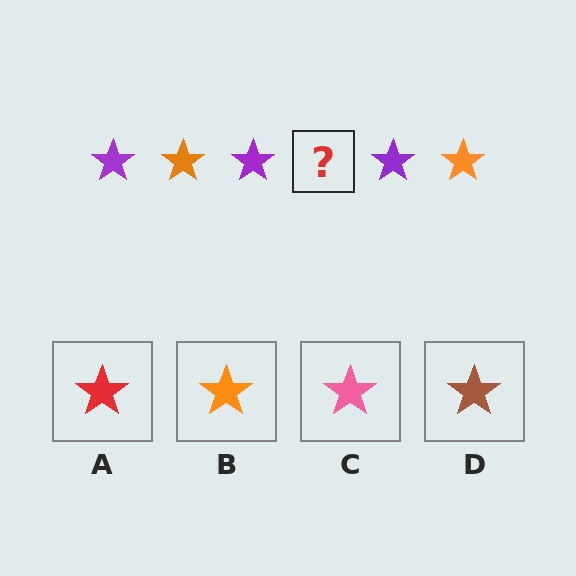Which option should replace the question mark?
Option B.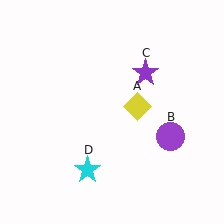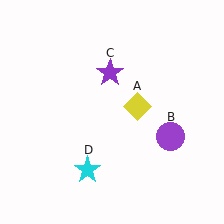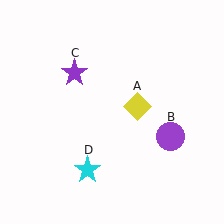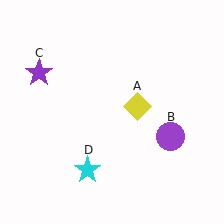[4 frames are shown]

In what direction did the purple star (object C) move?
The purple star (object C) moved left.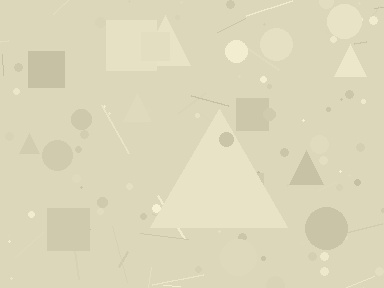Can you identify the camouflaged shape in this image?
The camouflaged shape is a triangle.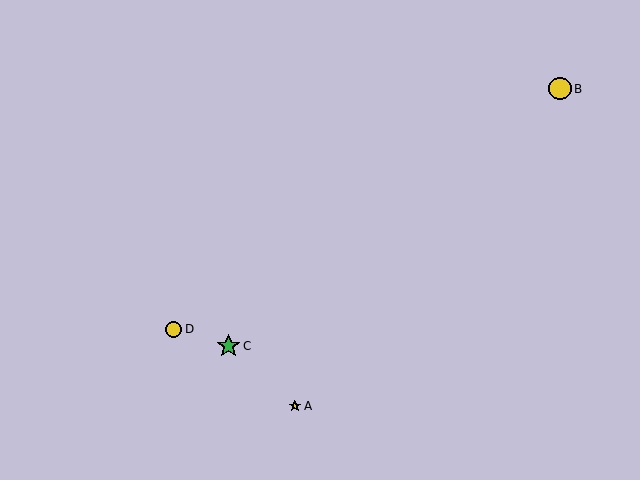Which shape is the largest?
The green star (labeled C) is the largest.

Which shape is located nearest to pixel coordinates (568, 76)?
The yellow circle (labeled B) at (560, 89) is nearest to that location.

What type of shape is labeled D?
Shape D is a yellow circle.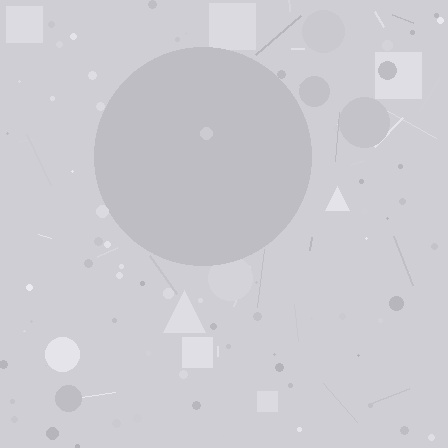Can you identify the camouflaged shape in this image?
The camouflaged shape is a circle.